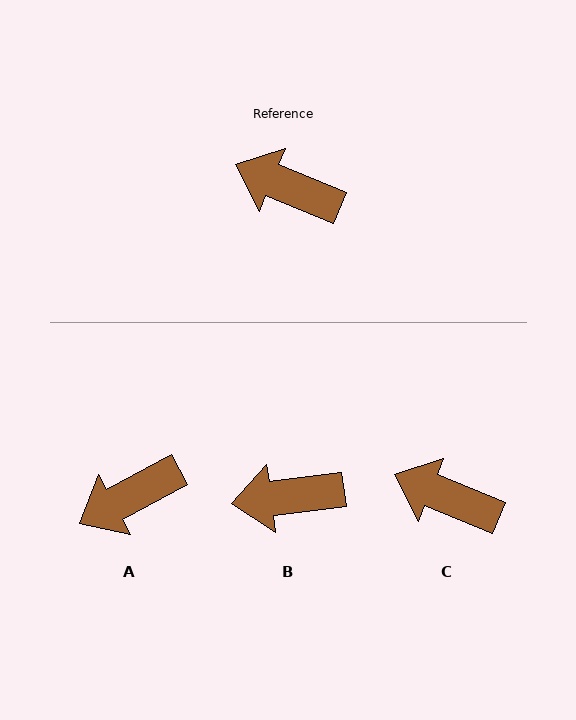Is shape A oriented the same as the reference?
No, it is off by about 50 degrees.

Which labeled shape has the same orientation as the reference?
C.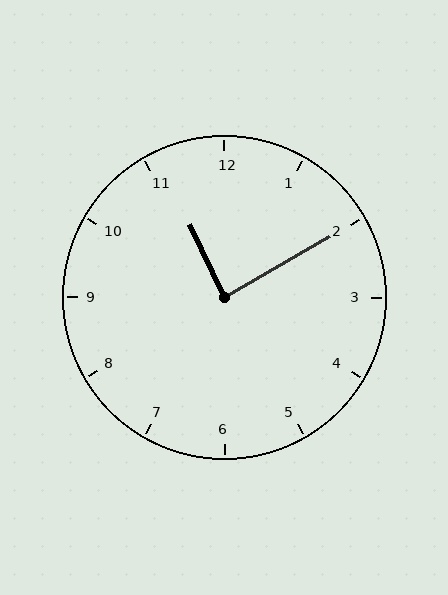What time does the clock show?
11:10.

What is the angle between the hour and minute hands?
Approximately 85 degrees.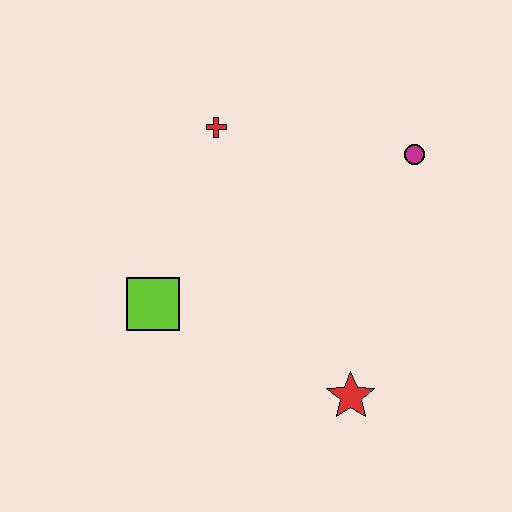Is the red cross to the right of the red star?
No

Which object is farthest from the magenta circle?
The lime square is farthest from the magenta circle.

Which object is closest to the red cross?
The lime square is closest to the red cross.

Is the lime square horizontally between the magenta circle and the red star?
No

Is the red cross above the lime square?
Yes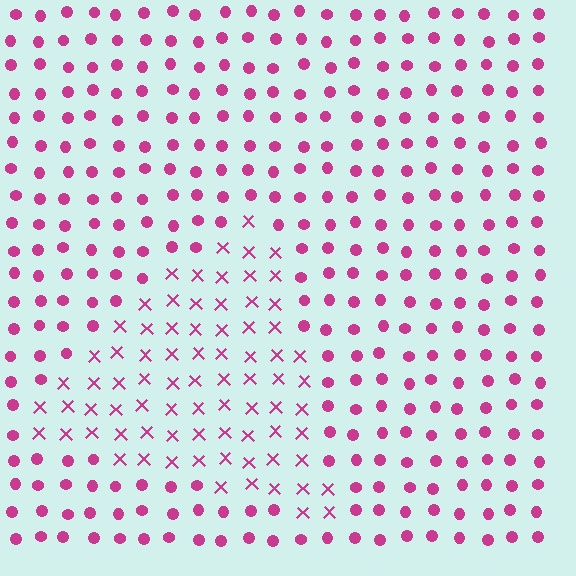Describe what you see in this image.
The image is filled with small magenta elements arranged in a uniform grid. A triangle-shaped region contains X marks, while the surrounding area contains circles. The boundary is defined purely by the change in element shape.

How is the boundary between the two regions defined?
The boundary is defined by a change in element shape: X marks inside vs. circles outside. All elements share the same color and spacing.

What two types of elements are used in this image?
The image uses X marks inside the triangle region and circles outside it.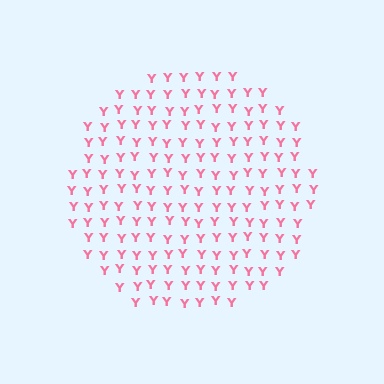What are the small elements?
The small elements are letter Y's.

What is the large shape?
The large shape is a circle.